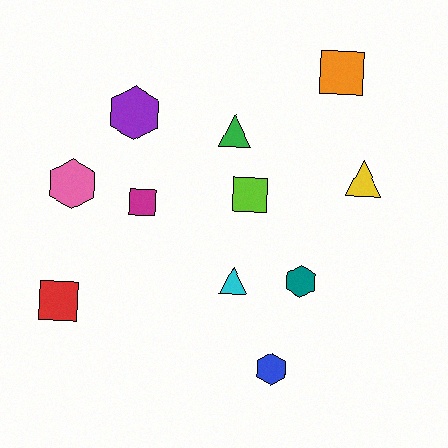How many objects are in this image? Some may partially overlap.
There are 11 objects.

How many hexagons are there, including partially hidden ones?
There are 4 hexagons.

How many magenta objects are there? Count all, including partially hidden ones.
There is 1 magenta object.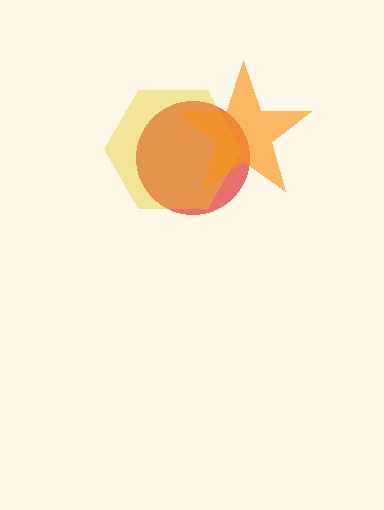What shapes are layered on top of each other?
The layered shapes are: a red circle, a yellow hexagon, an orange star.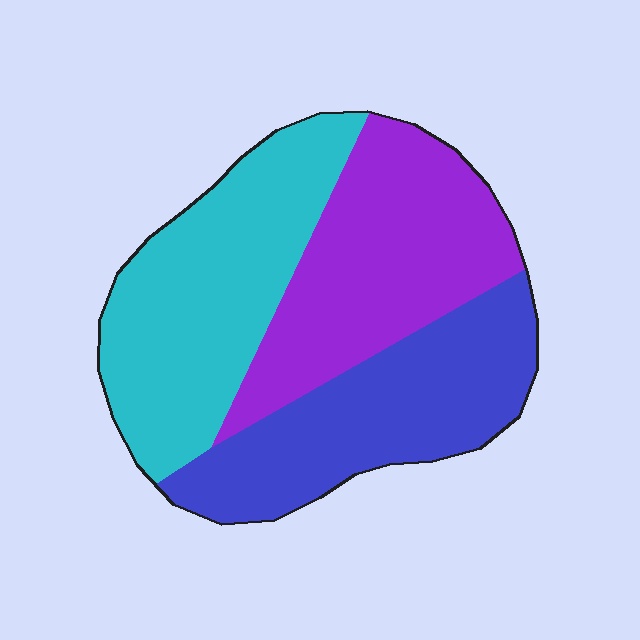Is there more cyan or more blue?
Cyan.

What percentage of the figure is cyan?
Cyan covers about 35% of the figure.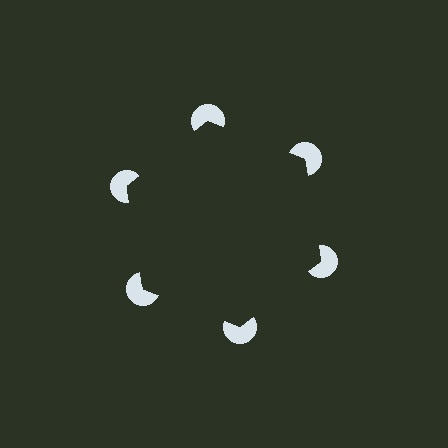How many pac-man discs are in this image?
There are 6 — one at each vertex of the illusory hexagon.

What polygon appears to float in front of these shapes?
An illusory hexagon — its edges are inferred from the aligned wedge cuts in the pac-man discs, not physically drawn.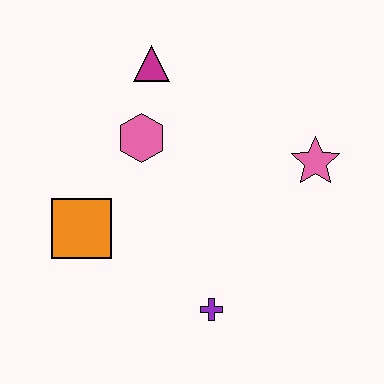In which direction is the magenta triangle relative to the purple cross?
The magenta triangle is above the purple cross.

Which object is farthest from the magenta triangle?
The purple cross is farthest from the magenta triangle.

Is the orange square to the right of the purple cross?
No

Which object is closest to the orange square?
The pink hexagon is closest to the orange square.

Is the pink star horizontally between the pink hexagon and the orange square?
No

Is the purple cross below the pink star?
Yes